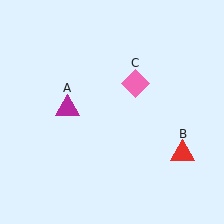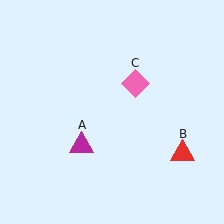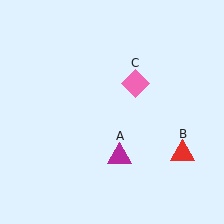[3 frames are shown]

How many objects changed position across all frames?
1 object changed position: magenta triangle (object A).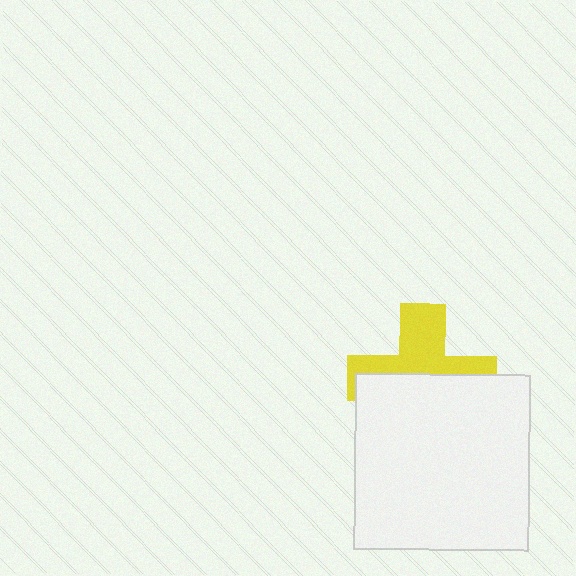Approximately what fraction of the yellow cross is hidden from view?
Roughly 55% of the yellow cross is hidden behind the white square.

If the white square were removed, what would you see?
You would see the complete yellow cross.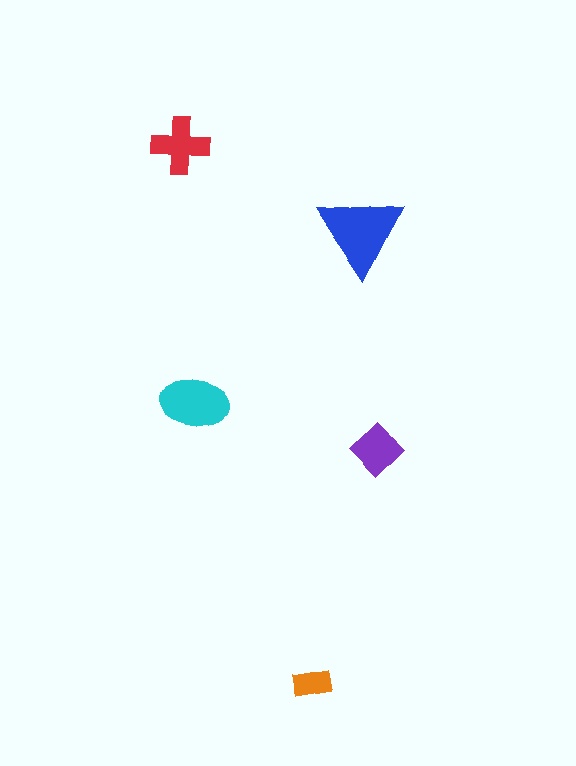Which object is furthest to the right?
The purple diamond is rightmost.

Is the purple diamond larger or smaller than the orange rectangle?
Larger.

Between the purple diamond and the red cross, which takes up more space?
The red cross.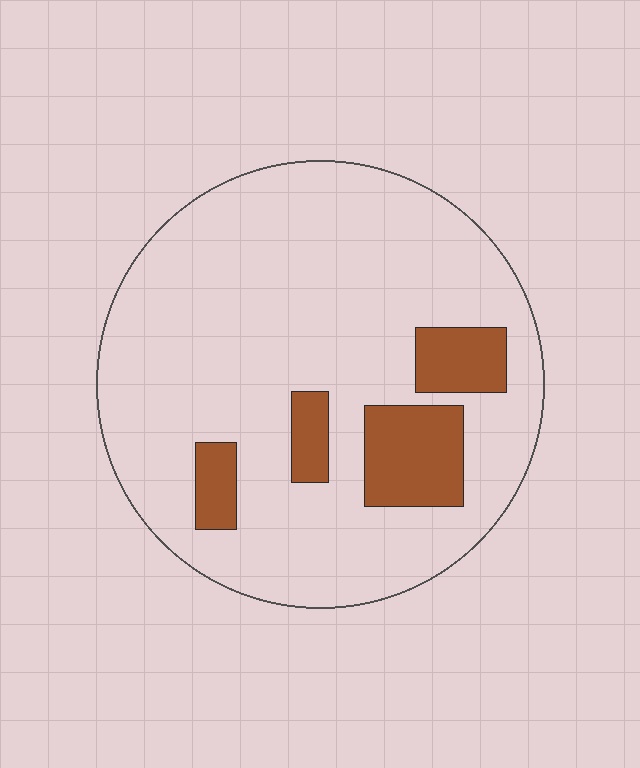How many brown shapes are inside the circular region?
4.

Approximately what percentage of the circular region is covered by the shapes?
Approximately 15%.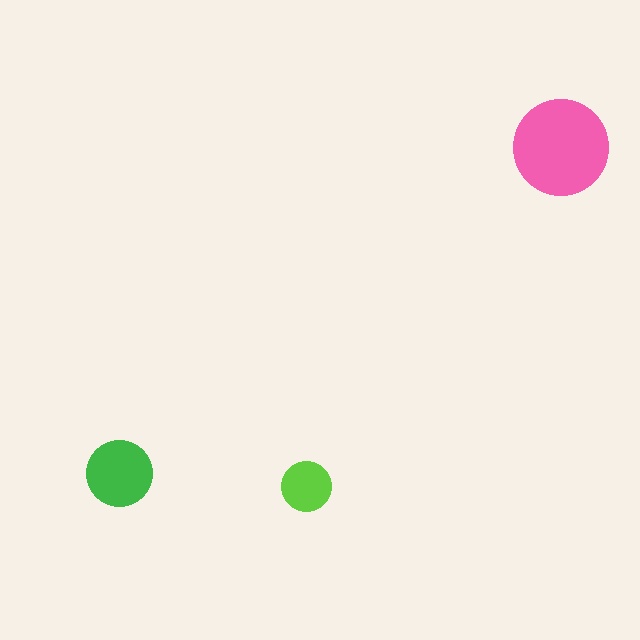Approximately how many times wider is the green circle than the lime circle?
About 1.5 times wider.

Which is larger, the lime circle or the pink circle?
The pink one.